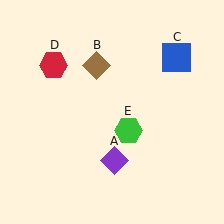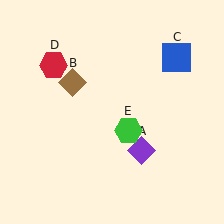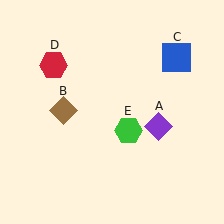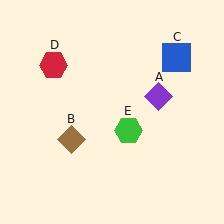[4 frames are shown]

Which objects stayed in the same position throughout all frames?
Blue square (object C) and red hexagon (object D) and green hexagon (object E) remained stationary.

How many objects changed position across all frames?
2 objects changed position: purple diamond (object A), brown diamond (object B).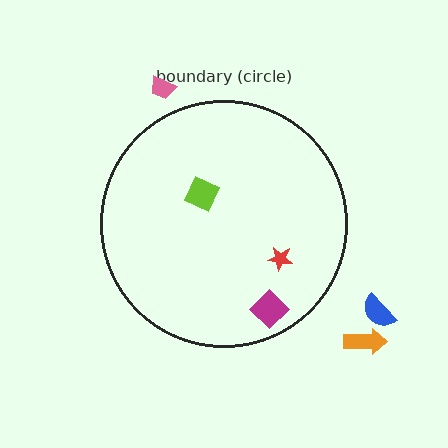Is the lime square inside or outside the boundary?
Inside.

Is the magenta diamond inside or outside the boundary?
Inside.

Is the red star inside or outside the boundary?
Inside.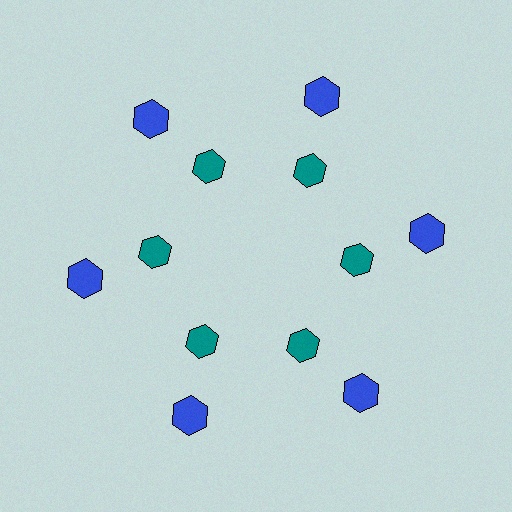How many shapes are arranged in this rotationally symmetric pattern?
There are 12 shapes, arranged in 6 groups of 2.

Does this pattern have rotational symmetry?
Yes, this pattern has 6-fold rotational symmetry. It looks the same after rotating 60 degrees around the center.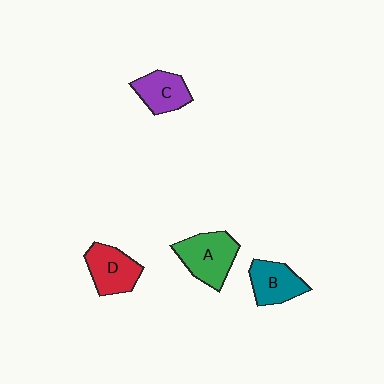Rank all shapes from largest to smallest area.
From largest to smallest: A (green), D (red), B (teal), C (purple).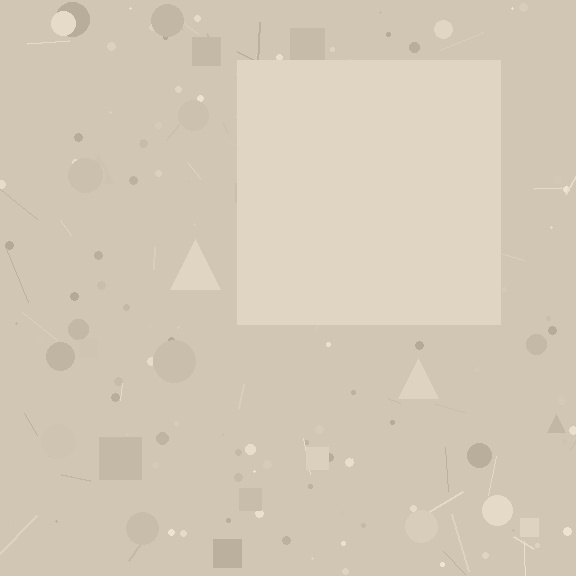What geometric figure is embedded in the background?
A square is embedded in the background.